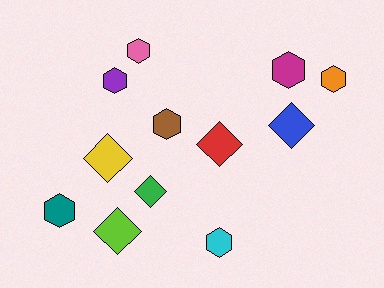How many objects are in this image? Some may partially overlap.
There are 12 objects.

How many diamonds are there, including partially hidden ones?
There are 5 diamonds.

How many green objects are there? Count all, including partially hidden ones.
There is 1 green object.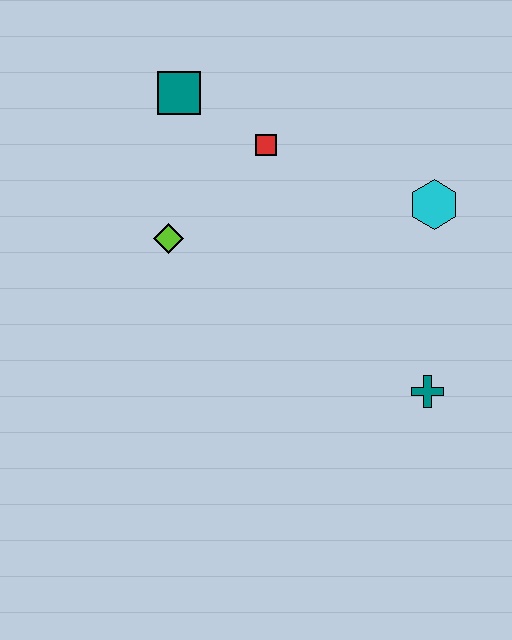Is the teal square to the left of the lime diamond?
No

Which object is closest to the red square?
The teal square is closest to the red square.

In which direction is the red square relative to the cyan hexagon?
The red square is to the left of the cyan hexagon.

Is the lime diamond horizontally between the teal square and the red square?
No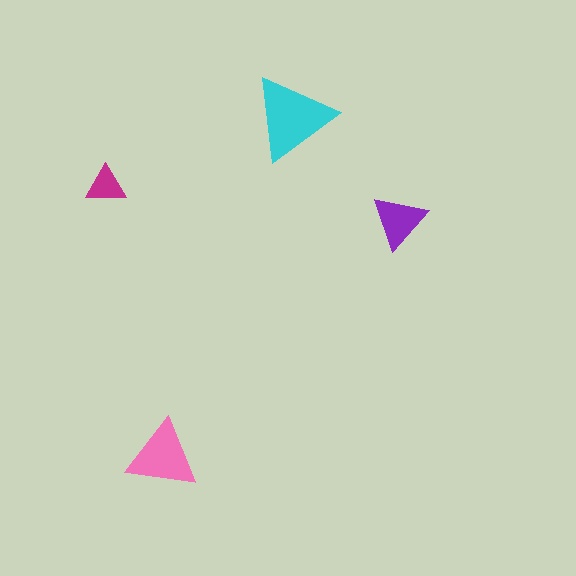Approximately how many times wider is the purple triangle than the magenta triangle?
About 1.5 times wider.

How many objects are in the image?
There are 4 objects in the image.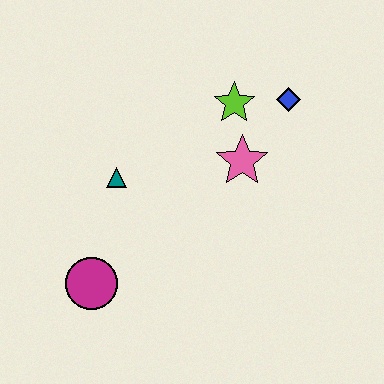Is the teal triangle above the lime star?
No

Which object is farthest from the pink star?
The magenta circle is farthest from the pink star.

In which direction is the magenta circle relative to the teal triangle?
The magenta circle is below the teal triangle.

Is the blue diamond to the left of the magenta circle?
No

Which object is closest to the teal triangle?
The magenta circle is closest to the teal triangle.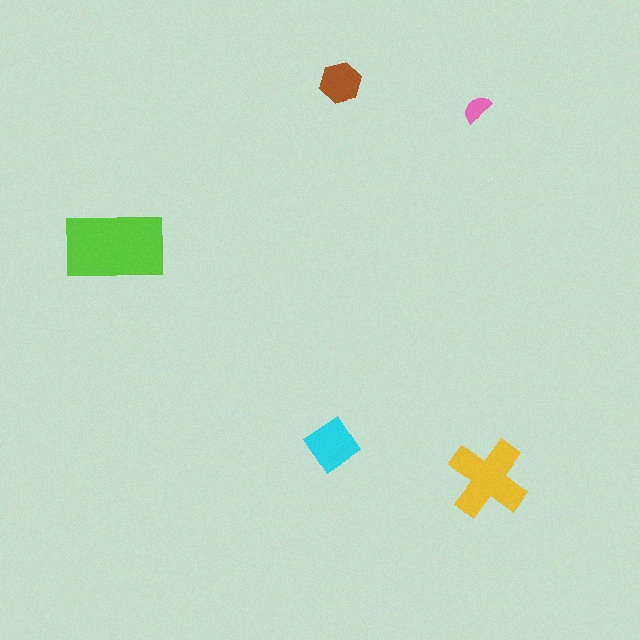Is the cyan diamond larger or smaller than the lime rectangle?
Smaller.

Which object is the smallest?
The pink semicircle.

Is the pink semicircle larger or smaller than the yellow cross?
Smaller.